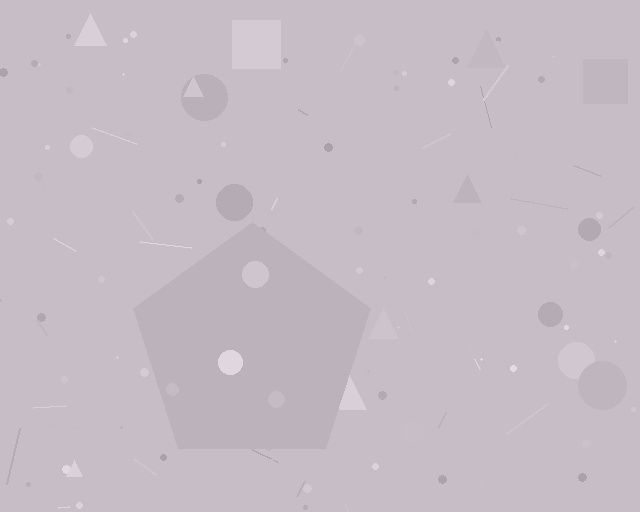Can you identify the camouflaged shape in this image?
The camouflaged shape is a pentagon.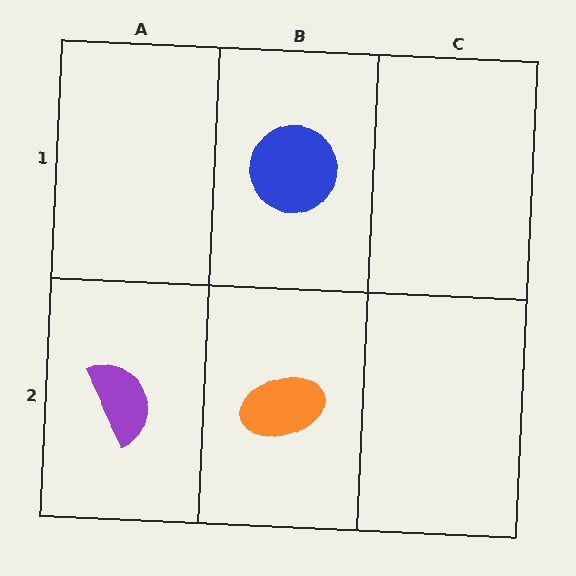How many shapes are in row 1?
1 shape.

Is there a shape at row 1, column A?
No, that cell is empty.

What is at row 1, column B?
A blue circle.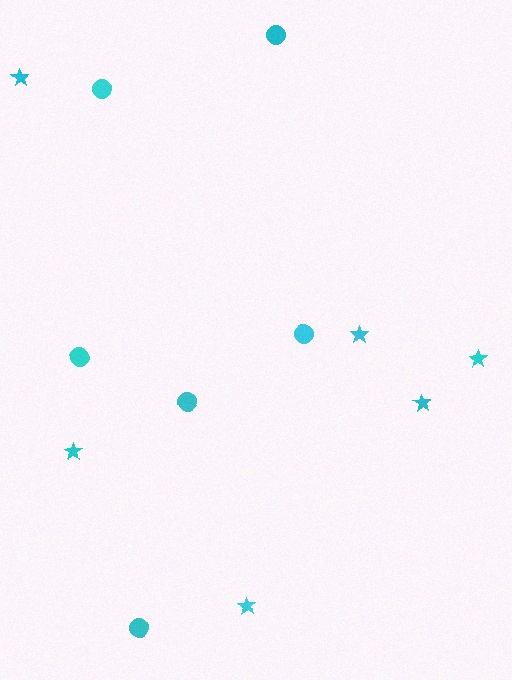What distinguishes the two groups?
There are 2 groups: one group of stars (6) and one group of circles (6).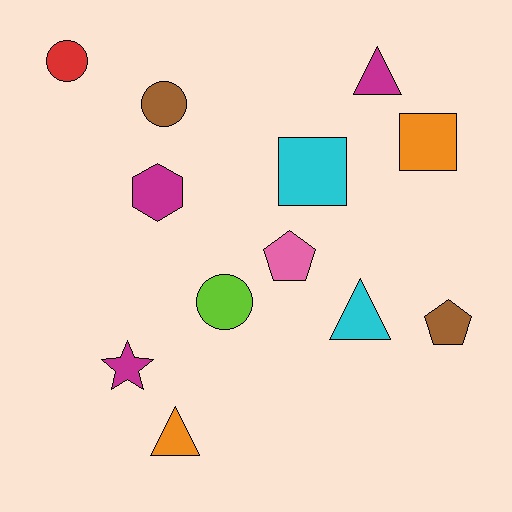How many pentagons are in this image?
There are 2 pentagons.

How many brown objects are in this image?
There are 2 brown objects.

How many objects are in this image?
There are 12 objects.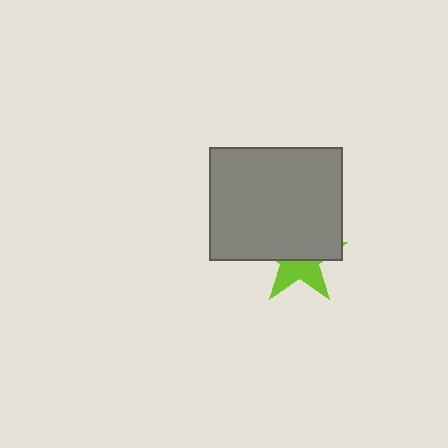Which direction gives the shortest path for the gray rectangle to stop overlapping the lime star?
Moving up gives the shortest separation.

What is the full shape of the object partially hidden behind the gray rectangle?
The partially hidden object is a lime star.